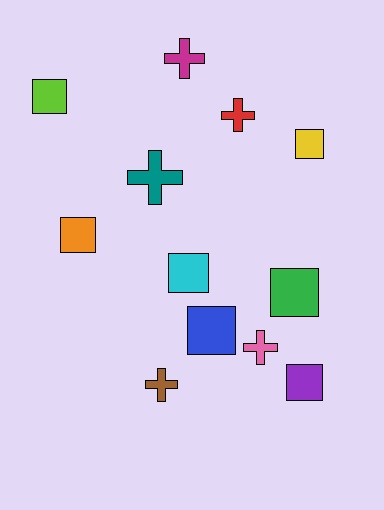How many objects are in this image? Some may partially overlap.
There are 12 objects.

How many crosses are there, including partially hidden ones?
There are 5 crosses.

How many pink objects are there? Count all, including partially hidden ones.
There is 1 pink object.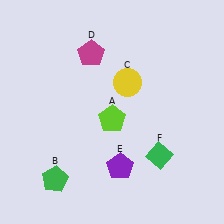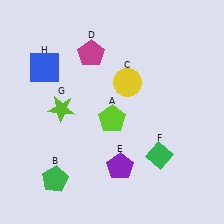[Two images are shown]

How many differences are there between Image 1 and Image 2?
There are 2 differences between the two images.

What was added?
A lime star (G), a blue square (H) were added in Image 2.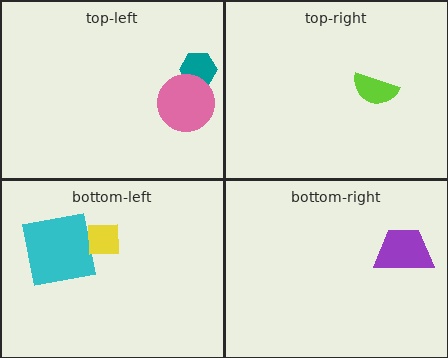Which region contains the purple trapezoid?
The bottom-right region.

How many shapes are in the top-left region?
2.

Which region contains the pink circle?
The top-left region.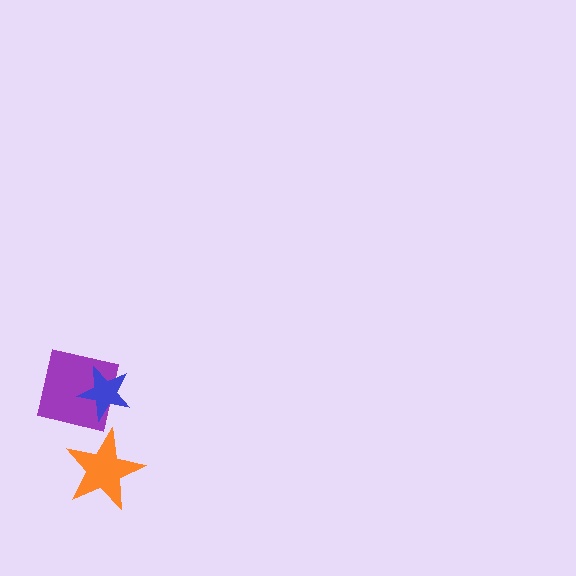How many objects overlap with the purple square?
1 object overlaps with the purple square.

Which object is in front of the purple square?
The blue star is in front of the purple square.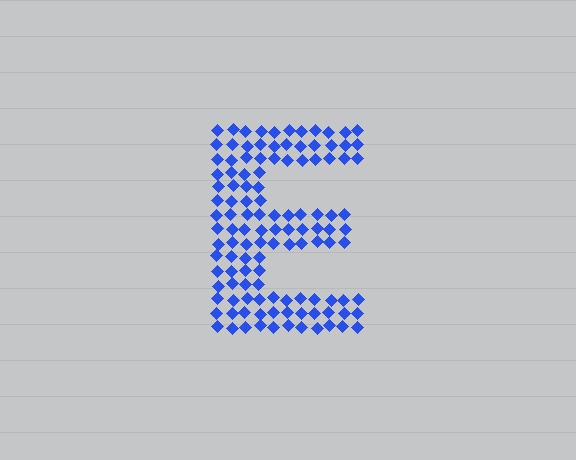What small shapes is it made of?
It is made of small diamonds.